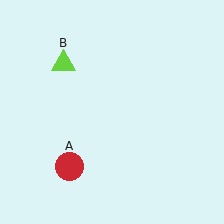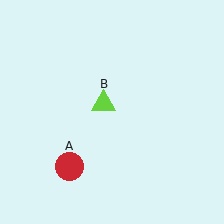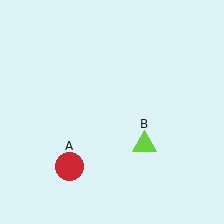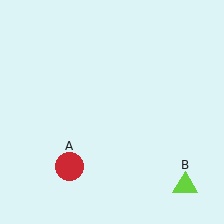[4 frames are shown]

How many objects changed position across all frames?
1 object changed position: lime triangle (object B).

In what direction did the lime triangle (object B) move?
The lime triangle (object B) moved down and to the right.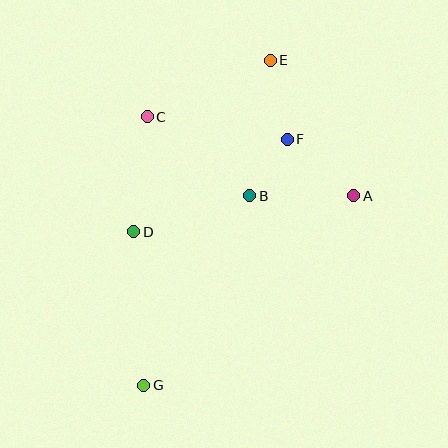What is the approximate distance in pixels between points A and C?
The distance between A and C is approximately 221 pixels.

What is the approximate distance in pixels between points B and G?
The distance between B and G is approximately 217 pixels.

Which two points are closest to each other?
Points B and F are closest to each other.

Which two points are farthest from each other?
Points E and G are farthest from each other.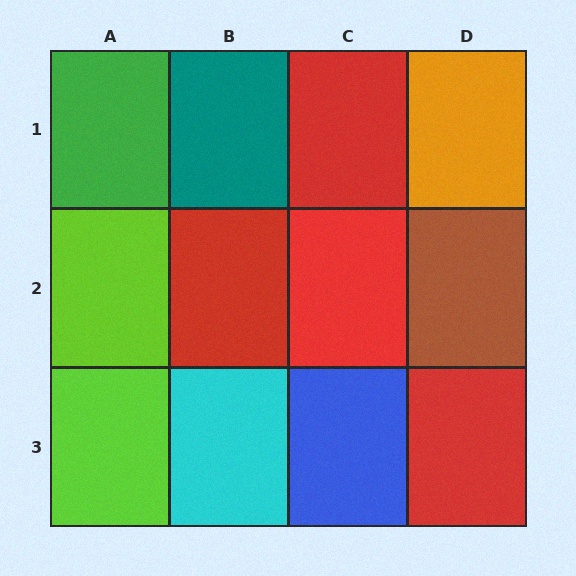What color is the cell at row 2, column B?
Red.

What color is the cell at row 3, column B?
Cyan.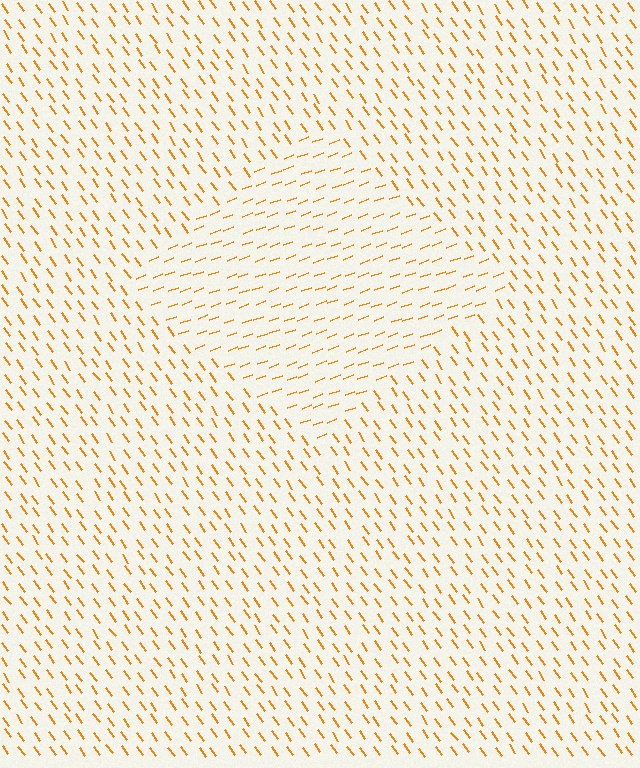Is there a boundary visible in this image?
Yes, there is a texture boundary formed by a change in line orientation.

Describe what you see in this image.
The image is filled with small orange line segments. A diamond region in the image has lines oriented differently from the surrounding lines, creating a visible texture boundary.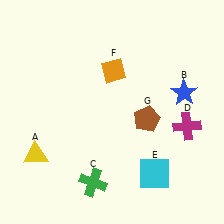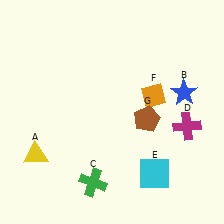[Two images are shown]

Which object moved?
The orange diamond (F) moved right.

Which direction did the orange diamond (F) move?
The orange diamond (F) moved right.